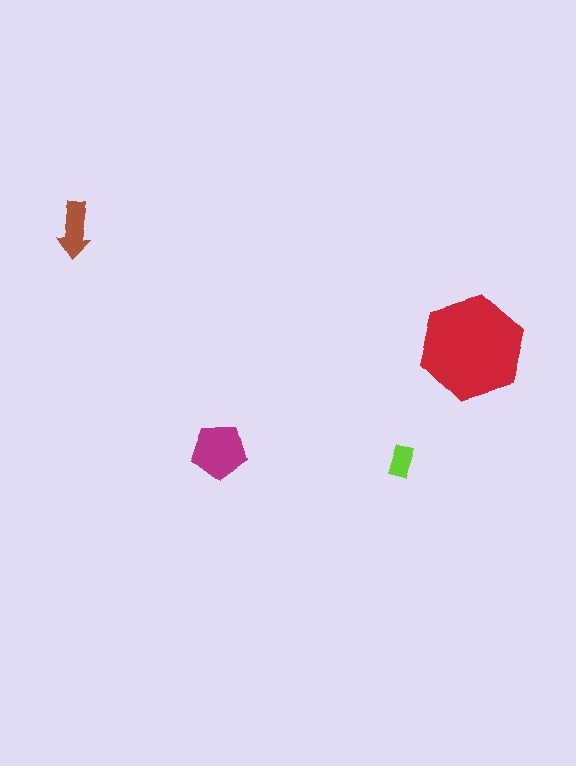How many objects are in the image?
There are 4 objects in the image.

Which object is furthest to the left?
The brown arrow is leftmost.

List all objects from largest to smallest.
The red hexagon, the magenta pentagon, the brown arrow, the lime rectangle.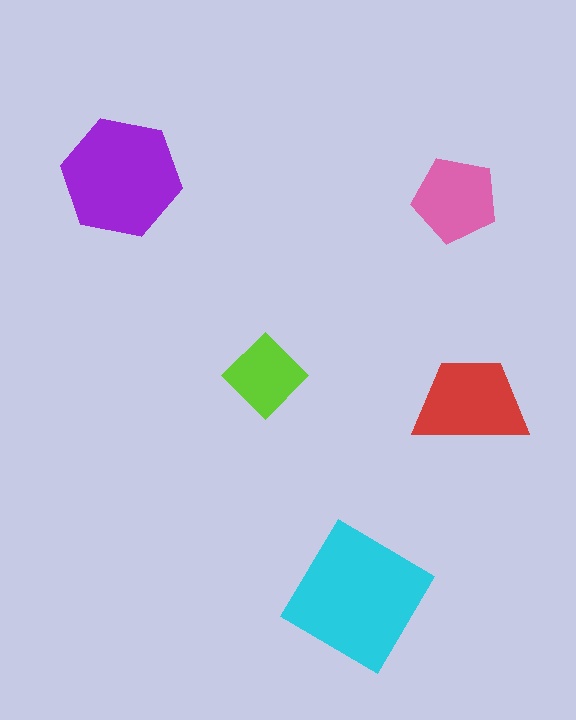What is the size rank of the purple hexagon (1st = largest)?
2nd.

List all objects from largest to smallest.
The cyan diamond, the purple hexagon, the red trapezoid, the pink pentagon, the lime diamond.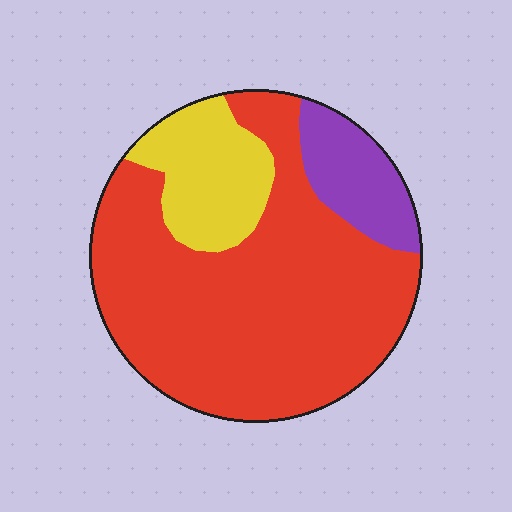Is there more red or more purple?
Red.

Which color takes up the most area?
Red, at roughly 70%.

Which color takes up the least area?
Purple, at roughly 10%.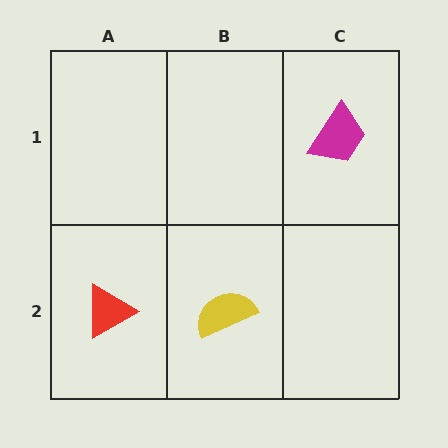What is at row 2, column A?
A red triangle.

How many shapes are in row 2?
2 shapes.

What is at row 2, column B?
A yellow semicircle.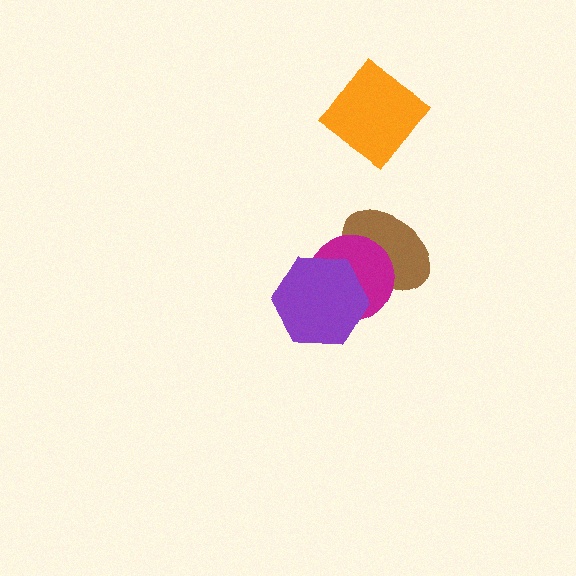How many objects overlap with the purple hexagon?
2 objects overlap with the purple hexagon.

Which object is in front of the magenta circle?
The purple hexagon is in front of the magenta circle.